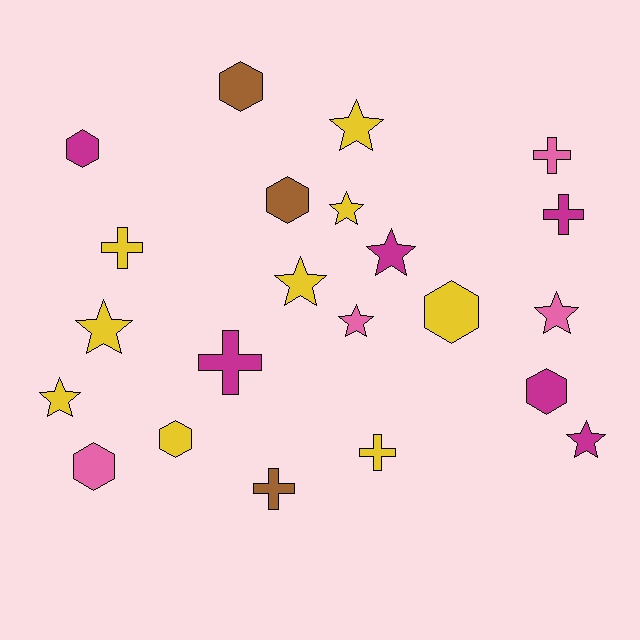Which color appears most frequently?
Yellow, with 9 objects.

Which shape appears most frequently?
Star, with 9 objects.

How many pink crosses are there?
There is 1 pink cross.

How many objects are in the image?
There are 22 objects.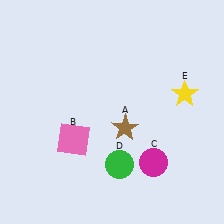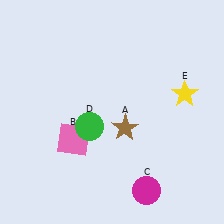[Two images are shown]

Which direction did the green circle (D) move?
The green circle (D) moved up.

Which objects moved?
The objects that moved are: the magenta circle (C), the green circle (D).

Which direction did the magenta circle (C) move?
The magenta circle (C) moved down.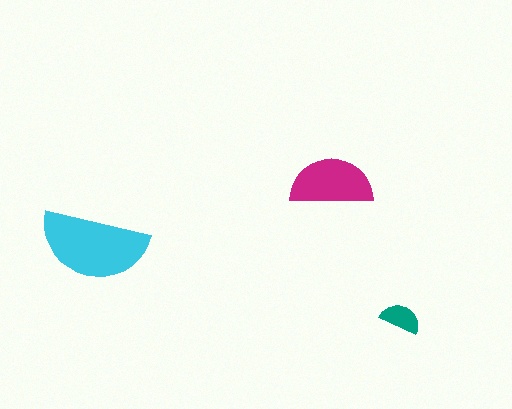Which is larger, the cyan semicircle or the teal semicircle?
The cyan one.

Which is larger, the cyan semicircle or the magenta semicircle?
The cyan one.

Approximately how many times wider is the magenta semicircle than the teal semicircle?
About 2 times wider.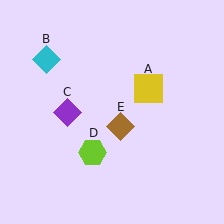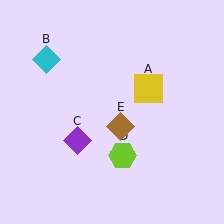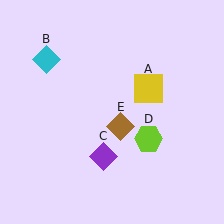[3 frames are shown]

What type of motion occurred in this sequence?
The purple diamond (object C), lime hexagon (object D) rotated counterclockwise around the center of the scene.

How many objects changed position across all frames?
2 objects changed position: purple diamond (object C), lime hexagon (object D).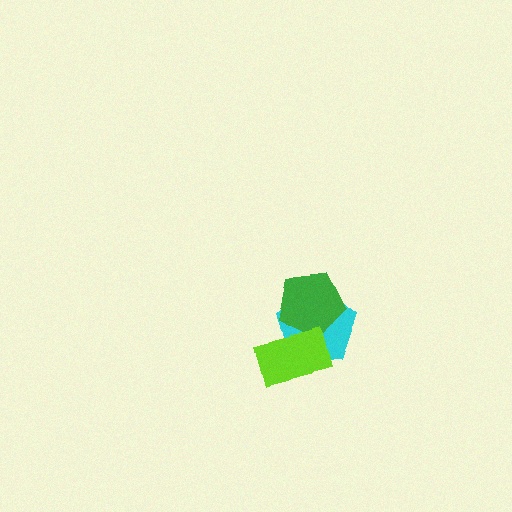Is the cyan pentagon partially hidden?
Yes, it is partially covered by another shape.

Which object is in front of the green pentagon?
The lime rectangle is in front of the green pentagon.